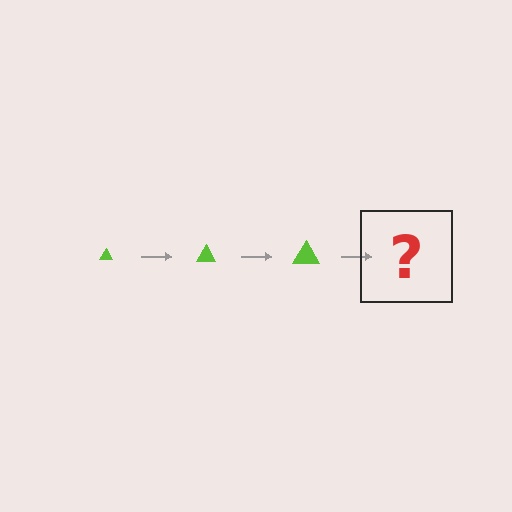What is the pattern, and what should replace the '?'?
The pattern is that the triangle gets progressively larger each step. The '?' should be a lime triangle, larger than the previous one.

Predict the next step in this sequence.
The next step is a lime triangle, larger than the previous one.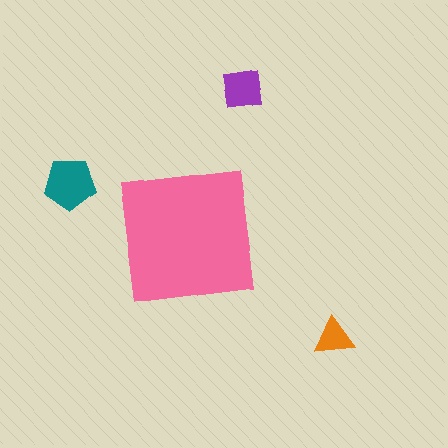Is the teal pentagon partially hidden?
No, the teal pentagon is fully visible.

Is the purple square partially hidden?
No, the purple square is fully visible.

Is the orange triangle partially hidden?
No, the orange triangle is fully visible.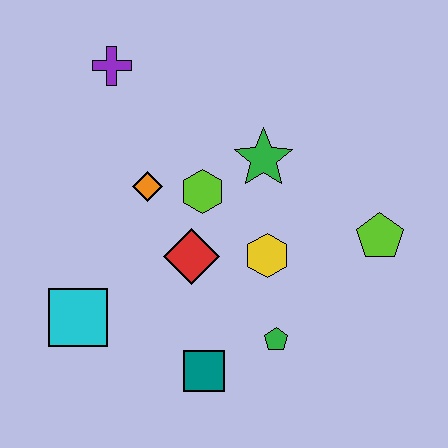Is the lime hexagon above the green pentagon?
Yes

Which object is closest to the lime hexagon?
The orange diamond is closest to the lime hexagon.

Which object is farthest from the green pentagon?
The purple cross is farthest from the green pentagon.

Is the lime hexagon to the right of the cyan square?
Yes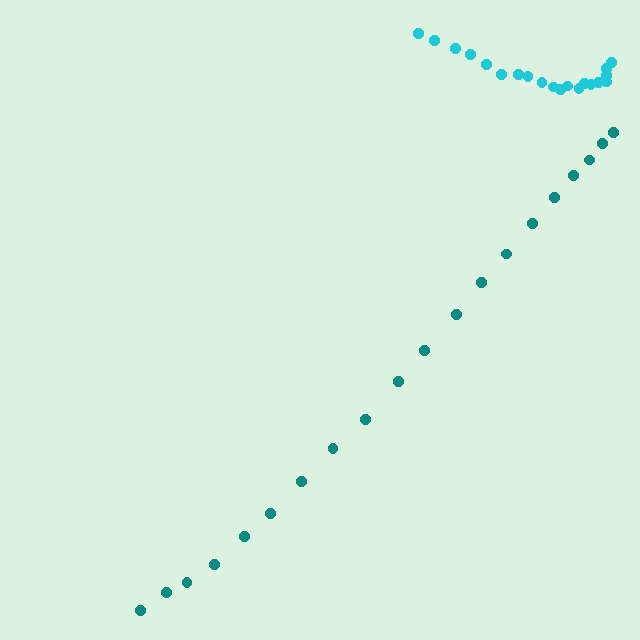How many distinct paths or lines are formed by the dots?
There are 2 distinct paths.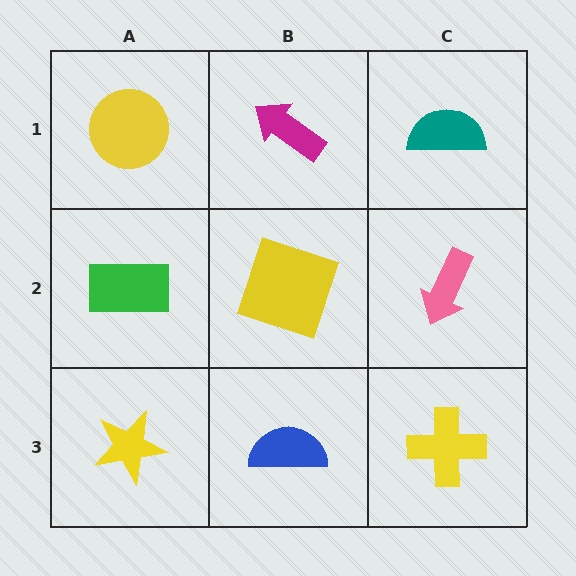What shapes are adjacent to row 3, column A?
A green rectangle (row 2, column A), a blue semicircle (row 3, column B).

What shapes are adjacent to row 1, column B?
A yellow square (row 2, column B), a yellow circle (row 1, column A), a teal semicircle (row 1, column C).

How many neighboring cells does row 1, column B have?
3.